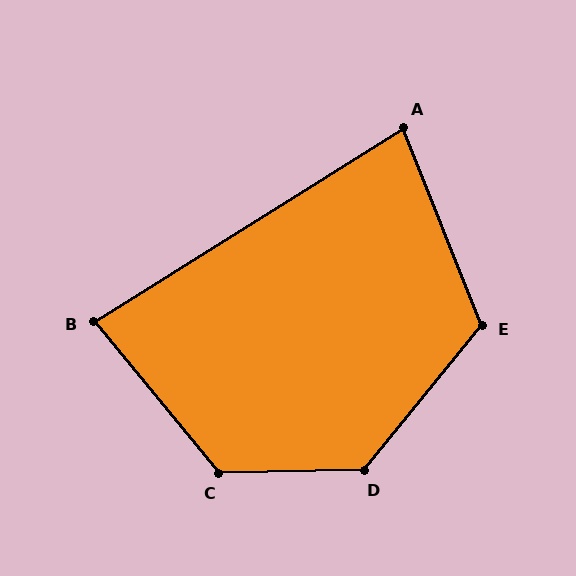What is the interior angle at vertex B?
Approximately 82 degrees (acute).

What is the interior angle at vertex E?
Approximately 119 degrees (obtuse).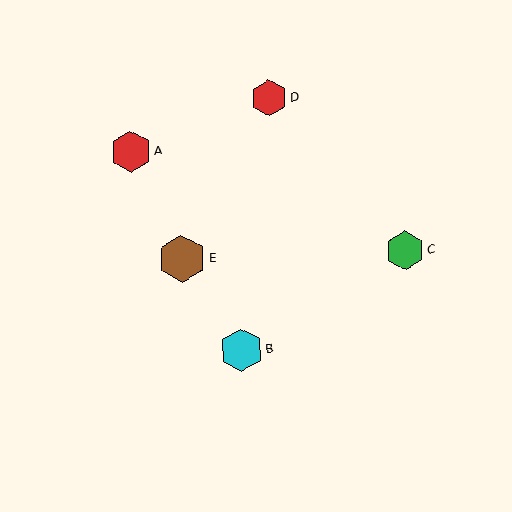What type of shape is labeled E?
Shape E is a brown hexagon.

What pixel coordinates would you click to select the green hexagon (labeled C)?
Click at (405, 251) to select the green hexagon C.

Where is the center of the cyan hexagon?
The center of the cyan hexagon is at (241, 350).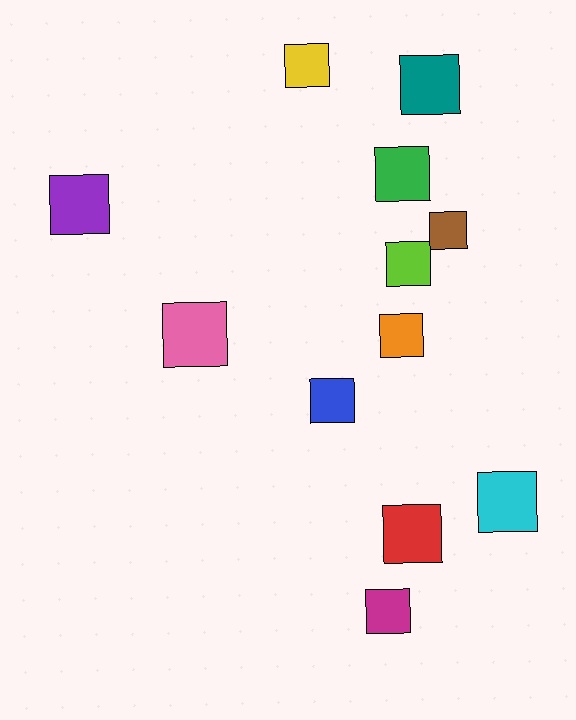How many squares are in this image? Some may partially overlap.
There are 12 squares.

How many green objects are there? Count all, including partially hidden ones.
There is 1 green object.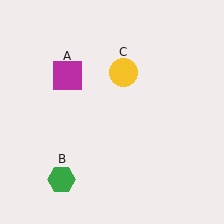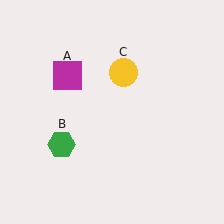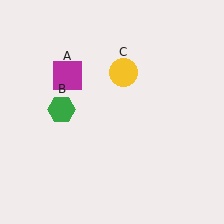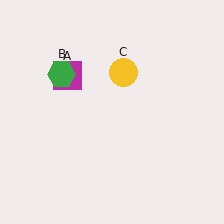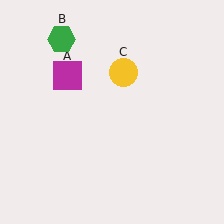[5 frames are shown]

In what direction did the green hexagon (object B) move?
The green hexagon (object B) moved up.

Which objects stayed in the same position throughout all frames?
Magenta square (object A) and yellow circle (object C) remained stationary.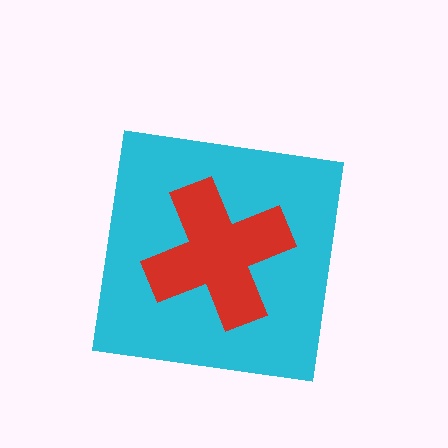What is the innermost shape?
The red cross.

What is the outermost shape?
The cyan square.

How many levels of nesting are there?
2.